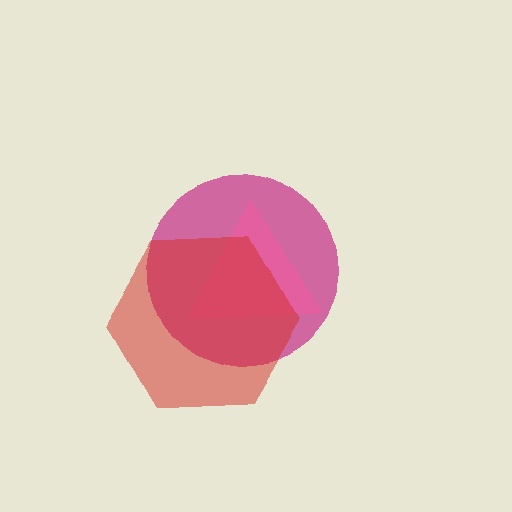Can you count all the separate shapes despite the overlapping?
Yes, there are 3 separate shapes.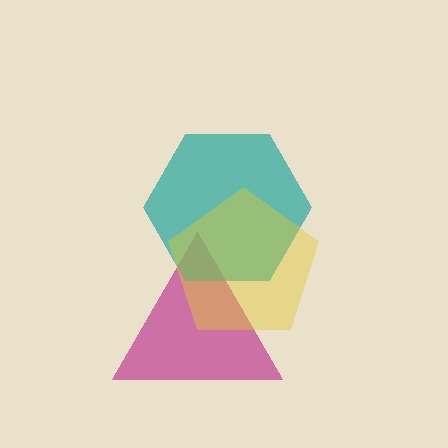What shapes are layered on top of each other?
The layered shapes are: a magenta triangle, a teal hexagon, a yellow pentagon.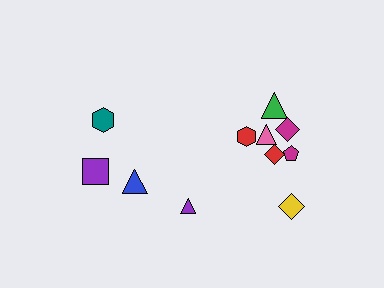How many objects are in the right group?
There are 8 objects.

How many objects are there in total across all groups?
There are 11 objects.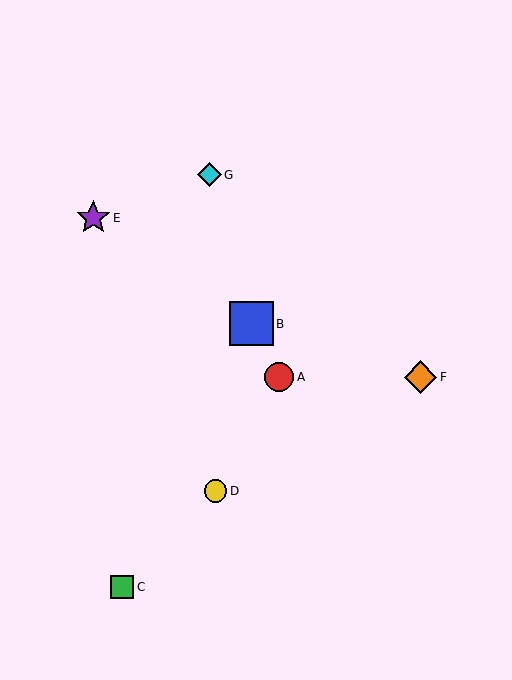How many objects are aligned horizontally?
2 objects (A, F) are aligned horizontally.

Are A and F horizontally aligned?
Yes, both are at y≈377.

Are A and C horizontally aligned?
No, A is at y≈377 and C is at y≈587.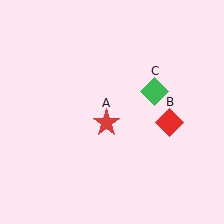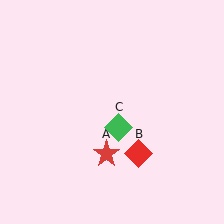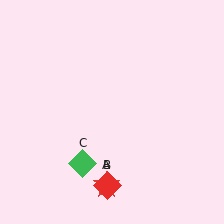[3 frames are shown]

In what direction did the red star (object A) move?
The red star (object A) moved down.